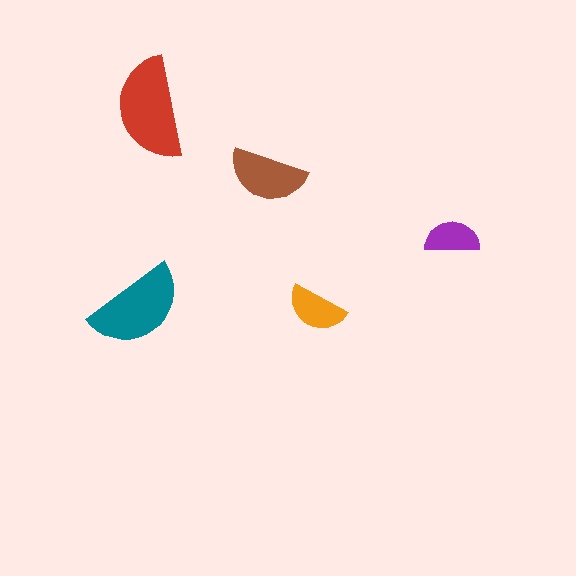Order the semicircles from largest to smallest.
the red one, the teal one, the brown one, the orange one, the purple one.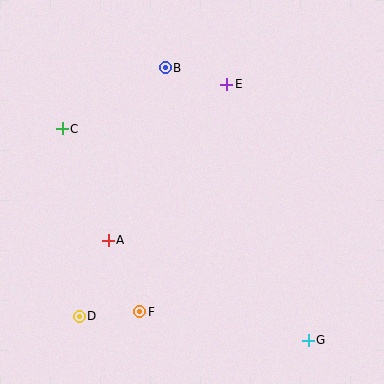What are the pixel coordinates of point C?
Point C is at (62, 129).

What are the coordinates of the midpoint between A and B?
The midpoint between A and B is at (137, 154).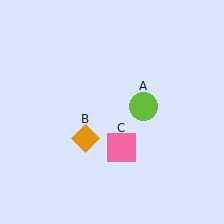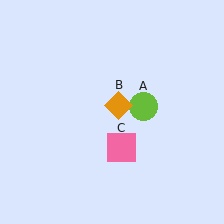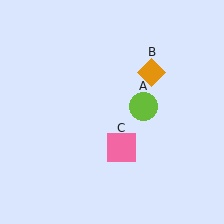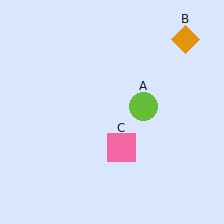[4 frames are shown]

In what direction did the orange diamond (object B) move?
The orange diamond (object B) moved up and to the right.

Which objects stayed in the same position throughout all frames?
Lime circle (object A) and pink square (object C) remained stationary.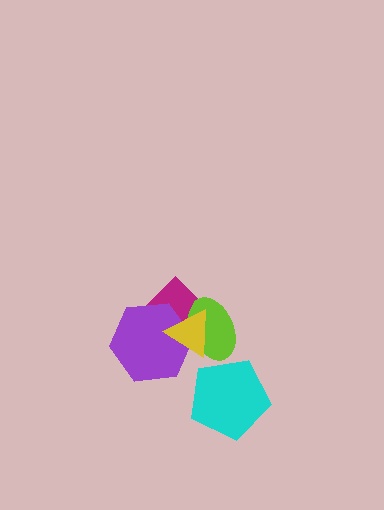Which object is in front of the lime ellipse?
The yellow triangle is in front of the lime ellipse.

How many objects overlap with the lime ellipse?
3 objects overlap with the lime ellipse.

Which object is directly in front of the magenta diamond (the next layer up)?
The purple hexagon is directly in front of the magenta diamond.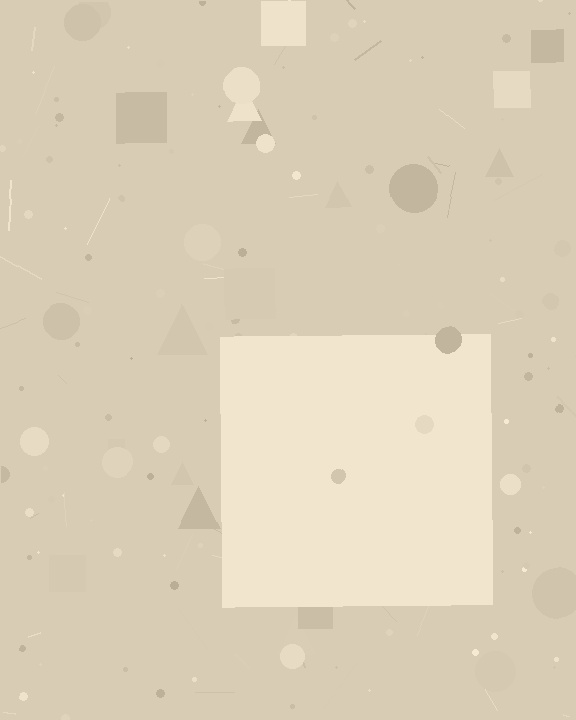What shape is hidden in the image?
A square is hidden in the image.